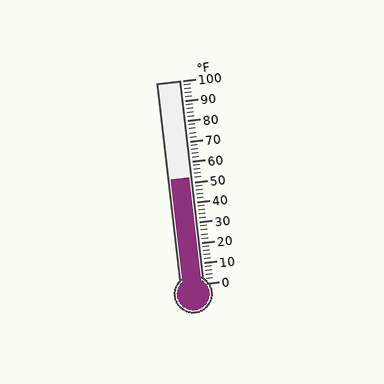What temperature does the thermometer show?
The thermometer shows approximately 52°F.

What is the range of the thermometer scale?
The thermometer scale ranges from 0°F to 100°F.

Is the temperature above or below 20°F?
The temperature is above 20°F.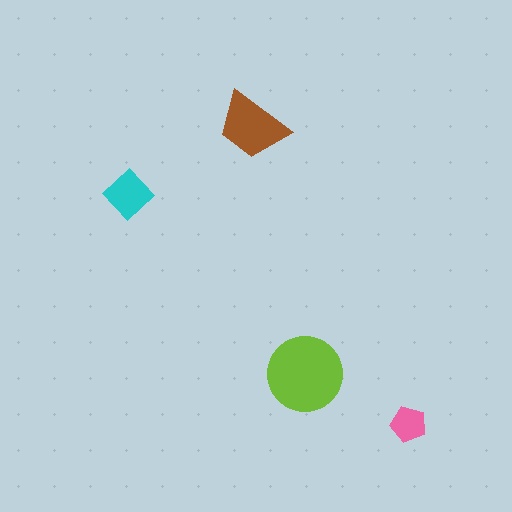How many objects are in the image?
There are 4 objects in the image.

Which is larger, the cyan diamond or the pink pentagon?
The cyan diamond.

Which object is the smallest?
The pink pentagon.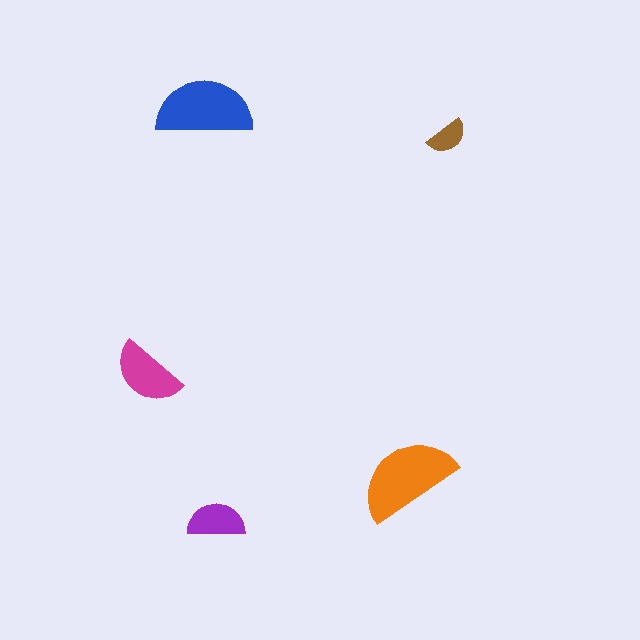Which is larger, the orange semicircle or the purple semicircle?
The orange one.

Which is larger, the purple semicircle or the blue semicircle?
The blue one.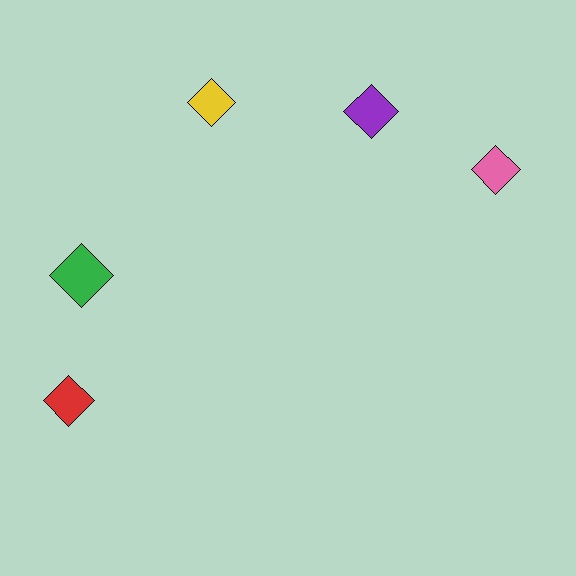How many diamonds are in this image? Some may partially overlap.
There are 5 diamonds.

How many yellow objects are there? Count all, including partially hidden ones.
There is 1 yellow object.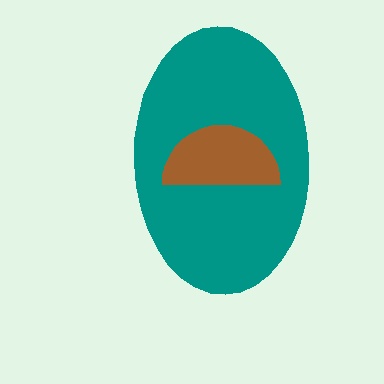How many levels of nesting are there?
2.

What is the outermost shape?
The teal ellipse.